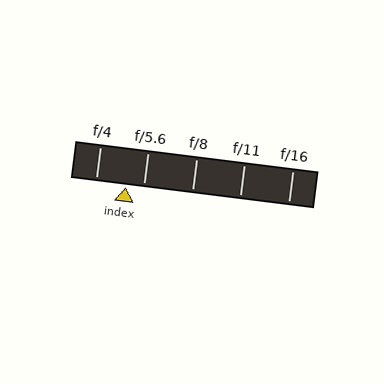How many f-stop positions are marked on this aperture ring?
There are 5 f-stop positions marked.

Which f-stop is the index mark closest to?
The index mark is closest to f/5.6.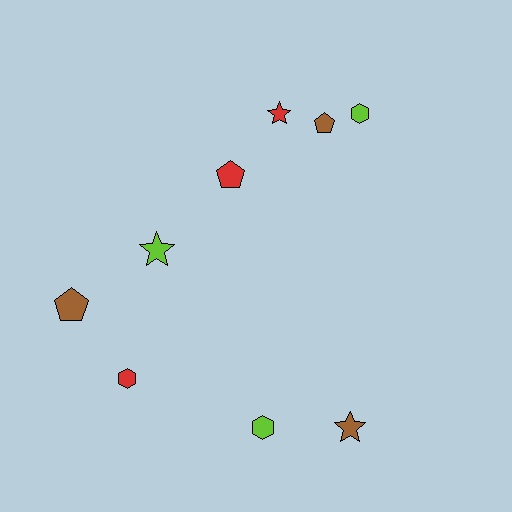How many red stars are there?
There is 1 red star.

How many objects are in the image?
There are 9 objects.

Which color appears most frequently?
Lime, with 3 objects.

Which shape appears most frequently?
Pentagon, with 3 objects.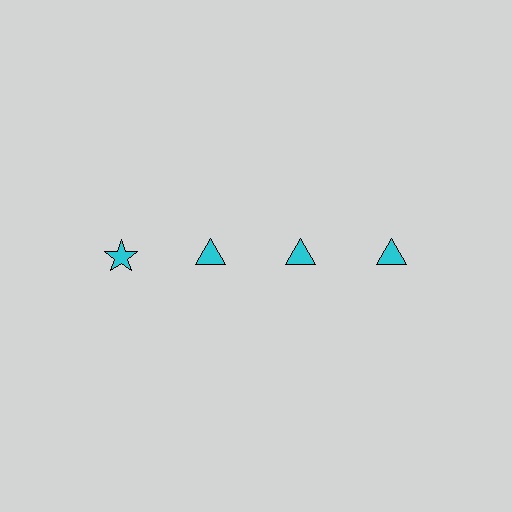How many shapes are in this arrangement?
There are 4 shapes arranged in a grid pattern.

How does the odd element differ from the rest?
It has a different shape: star instead of triangle.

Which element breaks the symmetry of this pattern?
The cyan star in the top row, leftmost column breaks the symmetry. All other shapes are cyan triangles.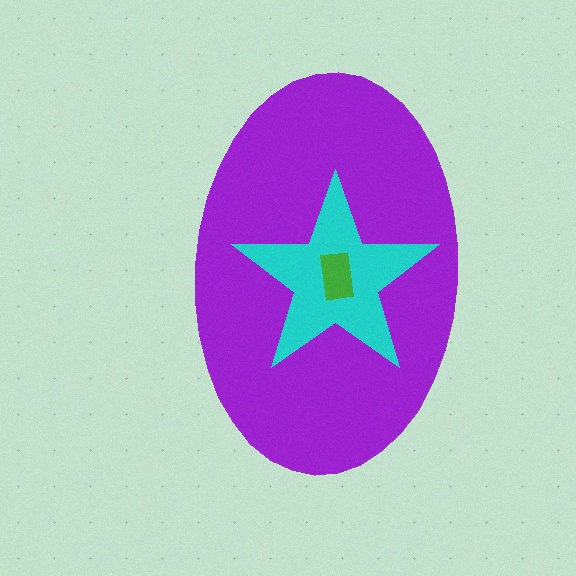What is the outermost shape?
The purple ellipse.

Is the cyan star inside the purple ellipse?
Yes.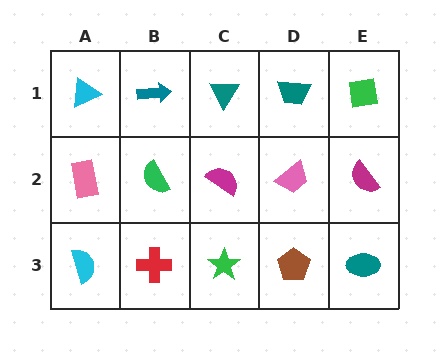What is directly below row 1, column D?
A pink trapezoid.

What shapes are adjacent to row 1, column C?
A magenta semicircle (row 2, column C), a teal arrow (row 1, column B), a teal trapezoid (row 1, column D).